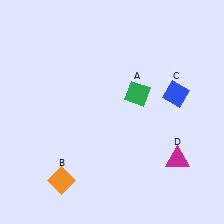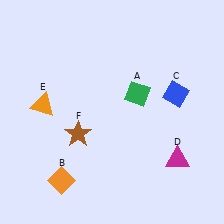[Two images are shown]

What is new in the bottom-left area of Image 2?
A brown star (F) was added in the bottom-left area of Image 2.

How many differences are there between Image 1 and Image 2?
There are 2 differences between the two images.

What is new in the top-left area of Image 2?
An orange triangle (E) was added in the top-left area of Image 2.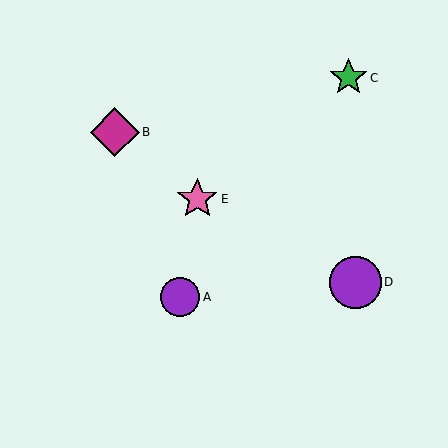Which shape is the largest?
The purple circle (labeled D) is the largest.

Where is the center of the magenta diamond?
The center of the magenta diamond is at (115, 132).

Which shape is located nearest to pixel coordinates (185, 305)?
The purple circle (labeled A) at (180, 297) is nearest to that location.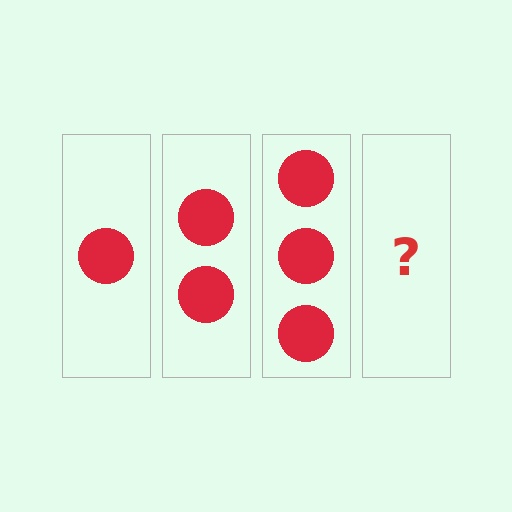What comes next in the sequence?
The next element should be 4 circles.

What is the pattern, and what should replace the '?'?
The pattern is that each step adds one more circle. The '?' should be 4 circles.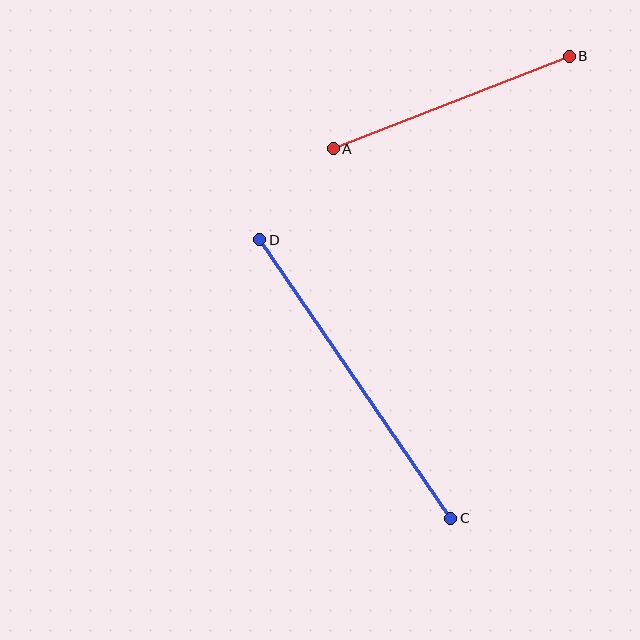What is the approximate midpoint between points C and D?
The midpoint is at approximately (355, 379) pixels.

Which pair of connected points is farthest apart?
Points C and D are farthest apart.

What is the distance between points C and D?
The distance is approximately 338 pixels.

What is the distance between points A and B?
The distance is approximately 253 pixels.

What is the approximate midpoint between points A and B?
The midpoint is at approximately (451, 103) pixels.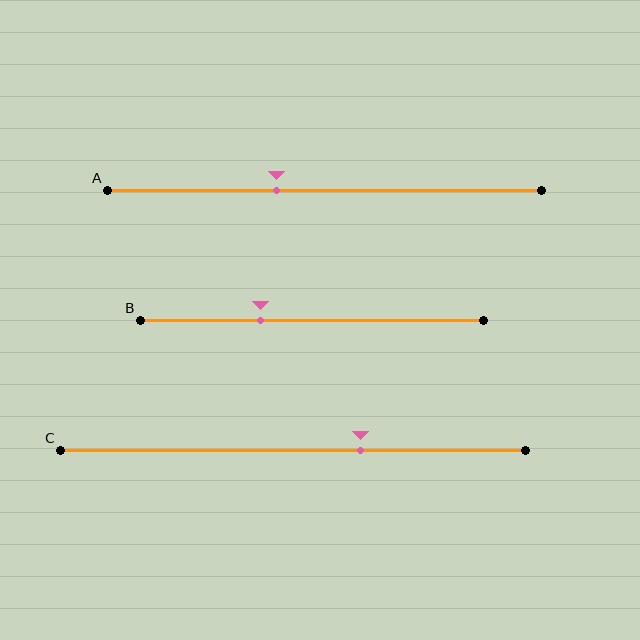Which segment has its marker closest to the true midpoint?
Segment A has its marker closest to the true midpoint.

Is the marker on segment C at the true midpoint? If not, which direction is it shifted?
No, the marker on segment C is shifted to the right by about 14% of the segment length.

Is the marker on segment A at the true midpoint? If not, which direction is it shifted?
No, the marker on segment A is shifted to the left by about 11% of the segment length.